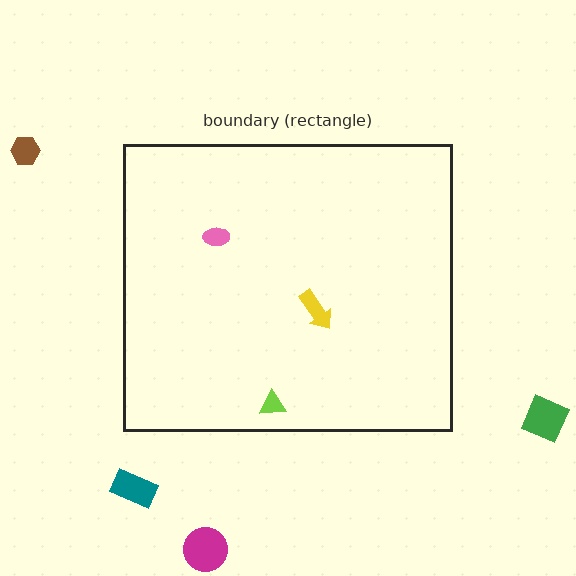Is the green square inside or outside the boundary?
Outside.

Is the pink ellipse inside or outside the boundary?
Inside.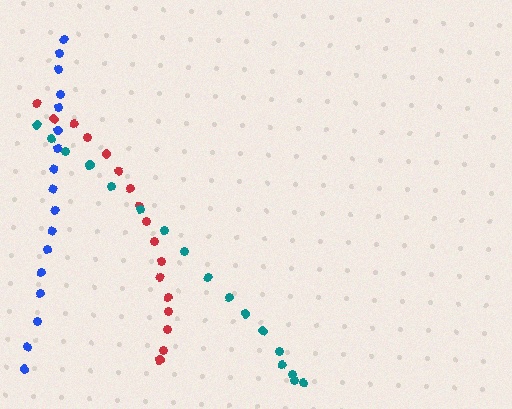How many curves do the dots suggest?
There are 3 distinct paths.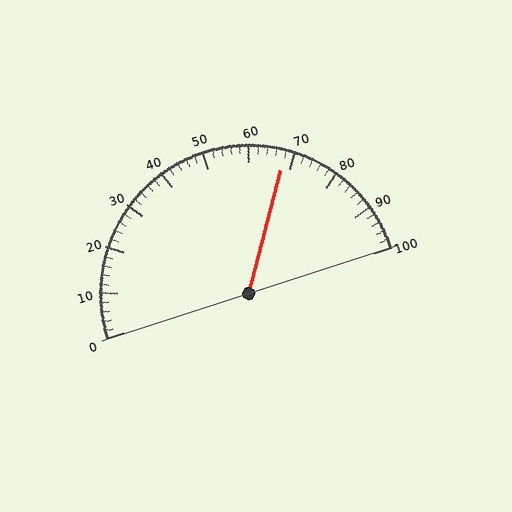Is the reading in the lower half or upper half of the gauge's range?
The reading is in the upper half of the range (0 to 100).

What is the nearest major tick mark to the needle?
The nearest major tick mark is 70.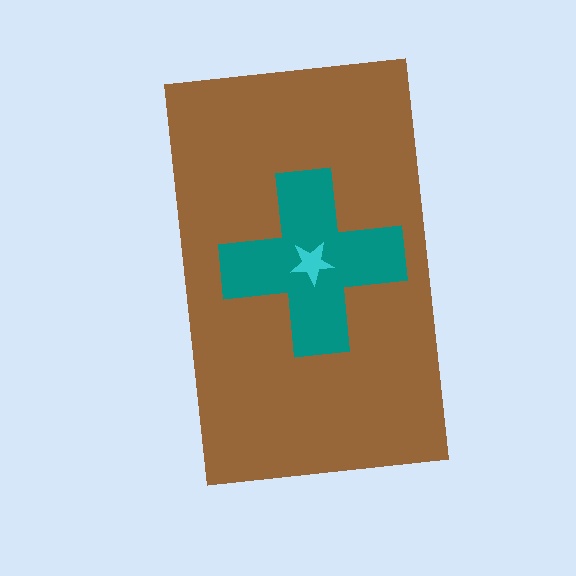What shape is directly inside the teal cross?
The cyan star.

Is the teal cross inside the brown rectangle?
Yes.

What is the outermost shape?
The brown rectangle.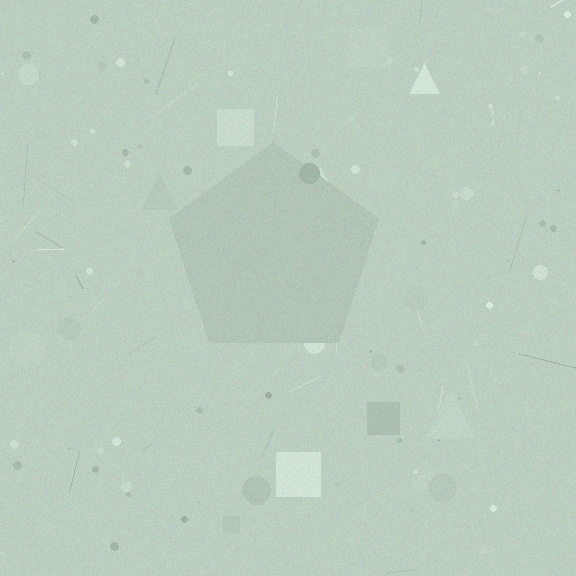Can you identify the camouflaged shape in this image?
The camouflaged shape is a pentagon.